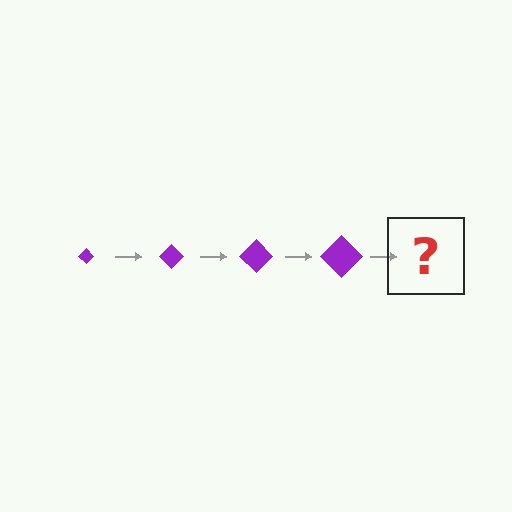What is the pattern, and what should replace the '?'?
The pattern is that the diamond gets progressively larger each step. The '?' should be a purple diamond, larger than the previous one.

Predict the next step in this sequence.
The next step is a purple diamond, larger than the previous one.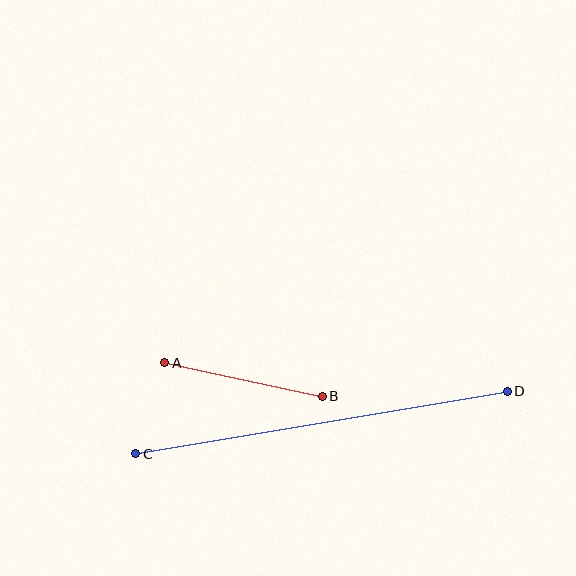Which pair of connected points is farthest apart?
Points C and D are farthest apart.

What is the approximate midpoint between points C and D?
The midpoint is at approximately (322, 422) pixels.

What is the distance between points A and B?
The distance is approximately 161 pixels.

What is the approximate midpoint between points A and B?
The midpoint is at approximately (244, 379) pixels.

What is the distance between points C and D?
The distance is approximately 377 pixels.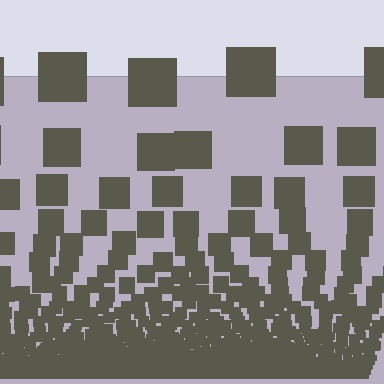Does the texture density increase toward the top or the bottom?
Density increases toward the bottom.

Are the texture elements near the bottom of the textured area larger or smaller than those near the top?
Smaller. The gradient is inverted — elements near the bottom are smaller and denser.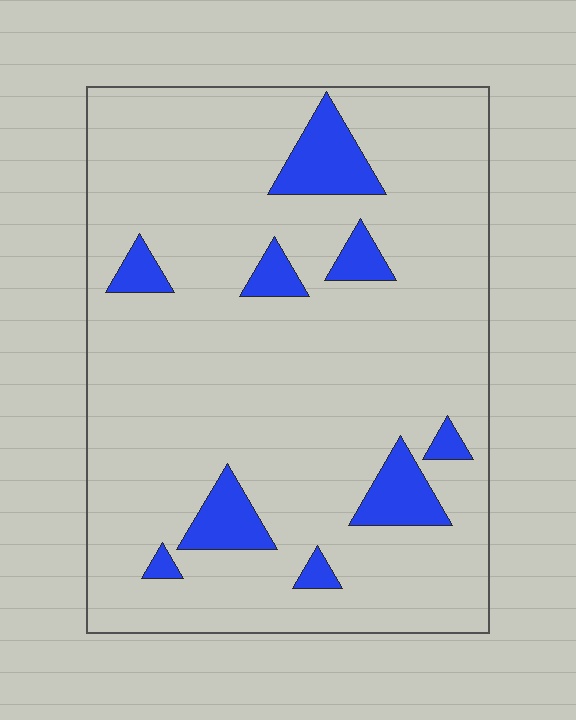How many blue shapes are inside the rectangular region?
9.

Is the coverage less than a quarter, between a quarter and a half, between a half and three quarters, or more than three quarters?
Less than a quarter.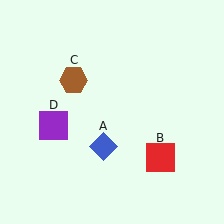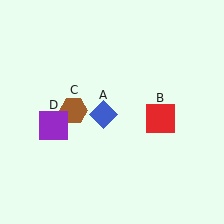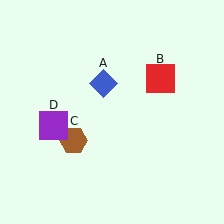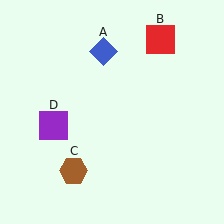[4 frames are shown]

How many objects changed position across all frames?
3 objects changed position: blue diamond (object A), red square (object B), brown hexagon (object C).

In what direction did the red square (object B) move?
The red square (object B) moved up.